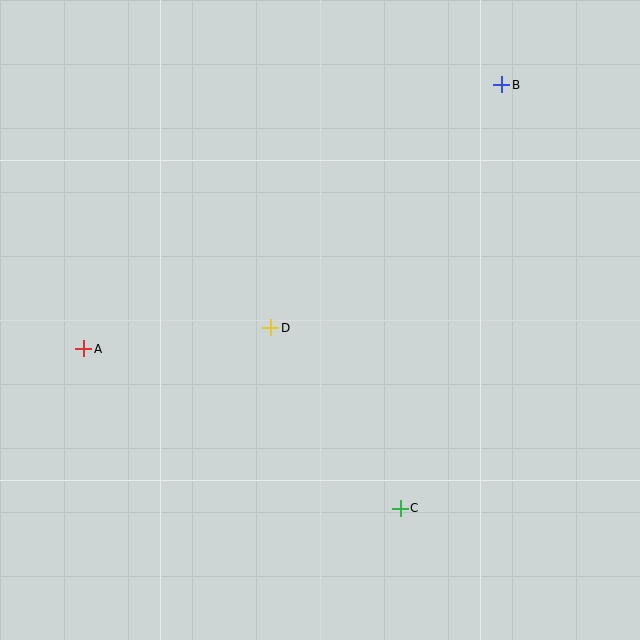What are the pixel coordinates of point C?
Point C is at (400, 508).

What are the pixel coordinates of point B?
Point B is at (502, 85).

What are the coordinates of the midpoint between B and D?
The midpoint between B and D is at (386, 206).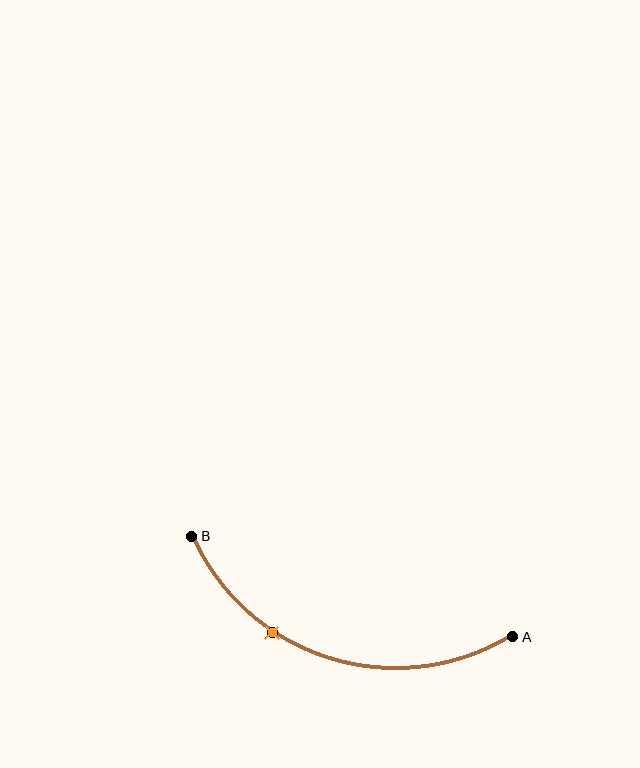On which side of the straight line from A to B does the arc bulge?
The arc bulges below the straight line connecting A and B.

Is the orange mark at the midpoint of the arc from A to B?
No. The orange mark lies on the arc but is closer to endpoint B. The arc midpoint would be at the point on the curve equidistant along the arc from both A and B.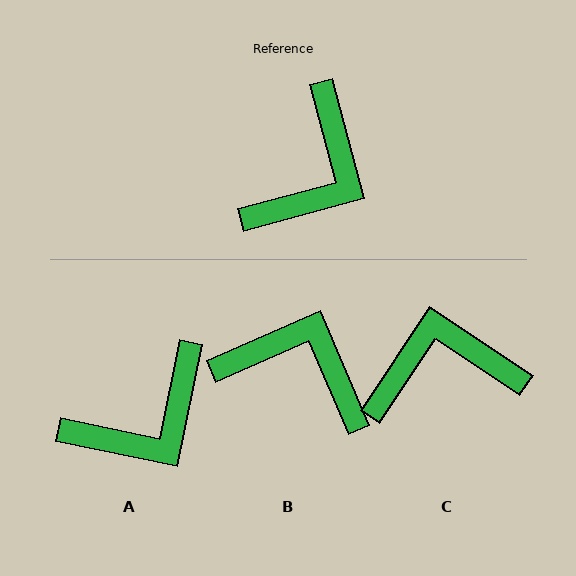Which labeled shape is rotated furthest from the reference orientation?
C, about 131 degrees away.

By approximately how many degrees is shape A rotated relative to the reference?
Approximately 27 degrees clockwise.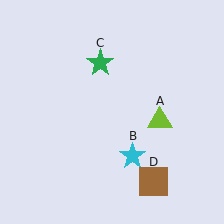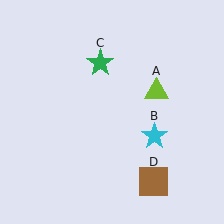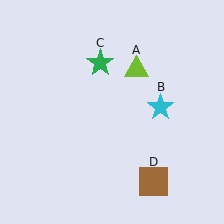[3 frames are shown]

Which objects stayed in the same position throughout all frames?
Green star (object C) and brown square (object D) remained stationary.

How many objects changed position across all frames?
2 objects changed position: lime triangle (object A), cyan star (object B).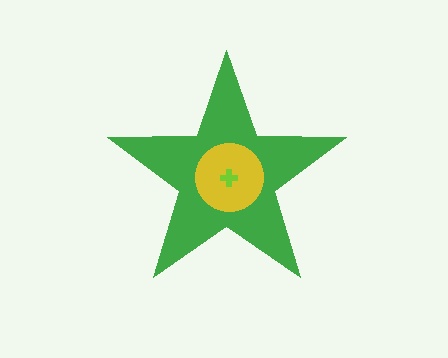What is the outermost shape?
The green star.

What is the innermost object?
The lime cross.